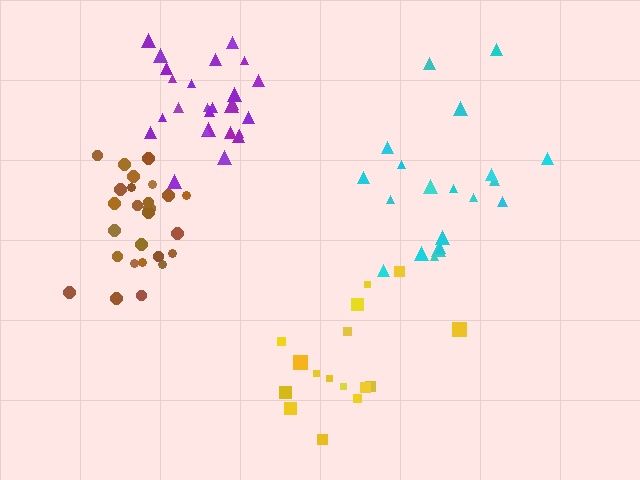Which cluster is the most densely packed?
Purple.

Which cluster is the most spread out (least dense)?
Yellow.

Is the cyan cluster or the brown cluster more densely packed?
Brown.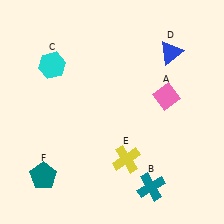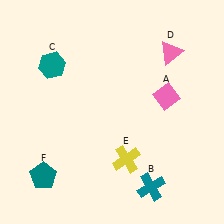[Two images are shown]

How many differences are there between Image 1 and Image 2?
There are 2 differences between the two images.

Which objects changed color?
C changed from cyan to teal. D changed from blue to pink.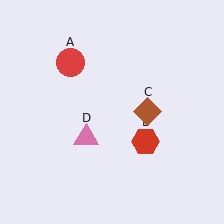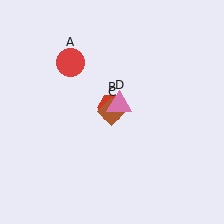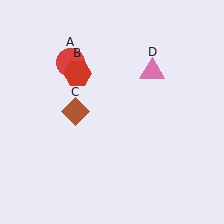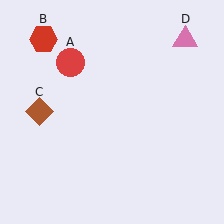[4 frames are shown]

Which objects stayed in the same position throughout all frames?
Red circle (object A) remained stationary.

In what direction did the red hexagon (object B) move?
The red hexagon (object B) moved up and to the left.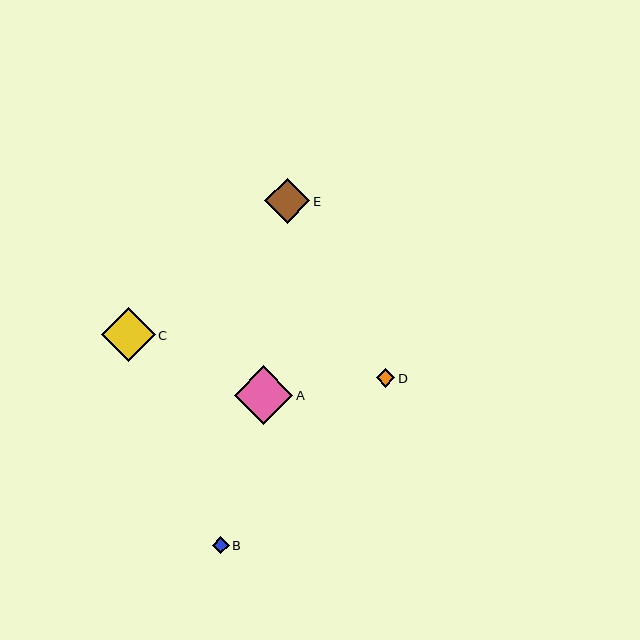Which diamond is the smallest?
Diamond B is the smallest with a size of approximately 17 pixels.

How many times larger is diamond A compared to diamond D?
Diamond A is approximately 3.2 times the size of diamond D.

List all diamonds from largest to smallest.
From largest to smallest: A, C, E, D, B.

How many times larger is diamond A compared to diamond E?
Diamond A is approximately 1.3 times the size of diamond E.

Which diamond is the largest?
Diamond A is the largest with a size of approximately 59 pixels.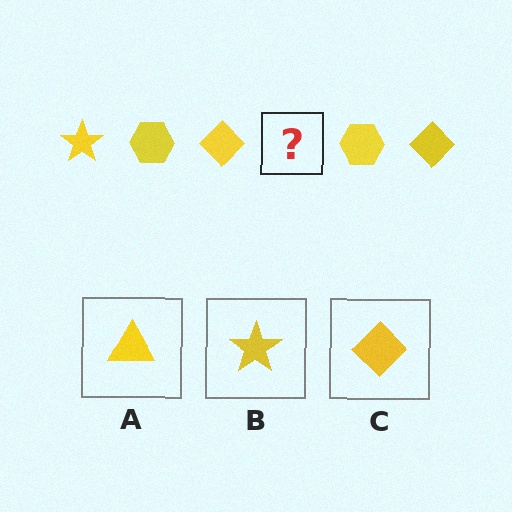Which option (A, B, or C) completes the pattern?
B.